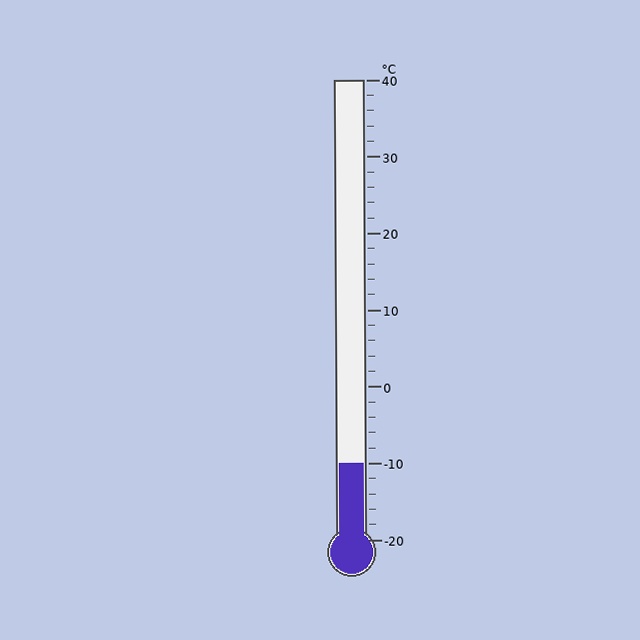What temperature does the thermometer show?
The thermometer shows approximately -10°C.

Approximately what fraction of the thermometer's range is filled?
The thermometer is filled to approximately 15% of its range.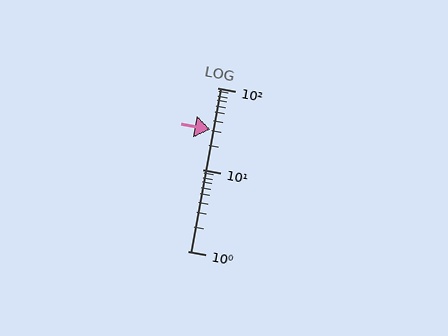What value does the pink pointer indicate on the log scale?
The pointer indicates approximately 31.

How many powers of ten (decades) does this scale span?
The scale spans 2 decades, from 1 to 100.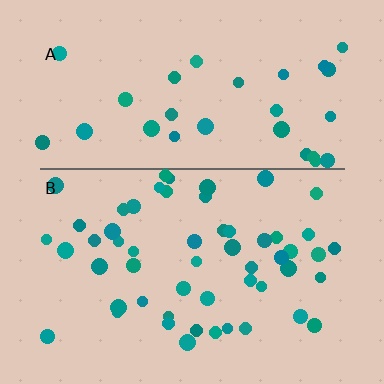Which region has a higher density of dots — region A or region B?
B (the bottom).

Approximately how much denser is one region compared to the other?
Approximately 1.7× — region B over region A.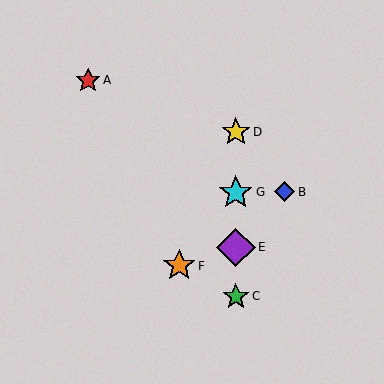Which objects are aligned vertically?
Objects C, D, E, G are aligned vertically.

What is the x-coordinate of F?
Object F is at x≈179.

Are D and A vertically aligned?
No, D is at x≈236 and A is at x≈88.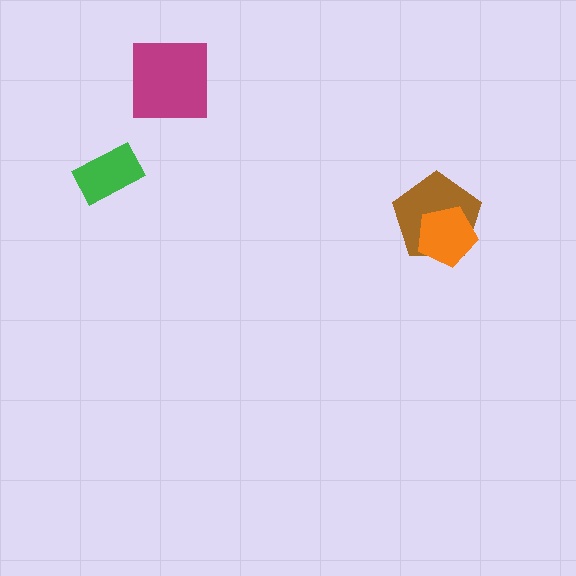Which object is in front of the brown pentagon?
The orange pentagon is in front of the brown pentagon.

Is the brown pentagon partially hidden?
Yes, it is partially covered by another shape.